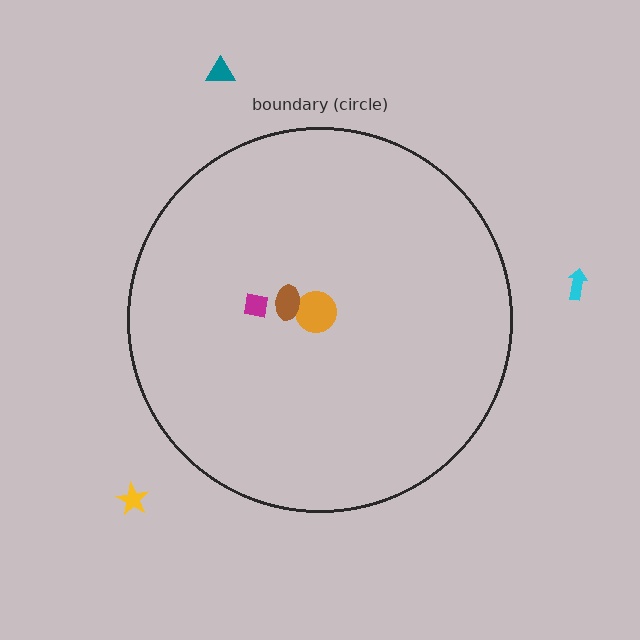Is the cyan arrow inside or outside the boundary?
Outside.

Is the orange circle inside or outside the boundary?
Inside.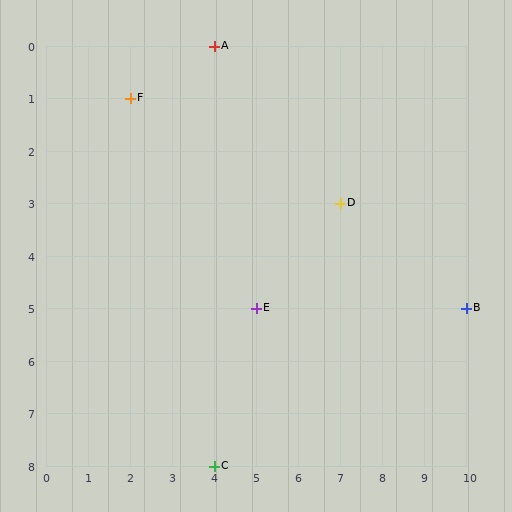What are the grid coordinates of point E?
Point E is at grid coordinates (5, 5).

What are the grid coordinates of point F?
Point F is at grid coordinates (2, 1).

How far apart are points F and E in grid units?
Points F and E are 3 columns and 4 rows apart (about 5.0 grid units diagonally).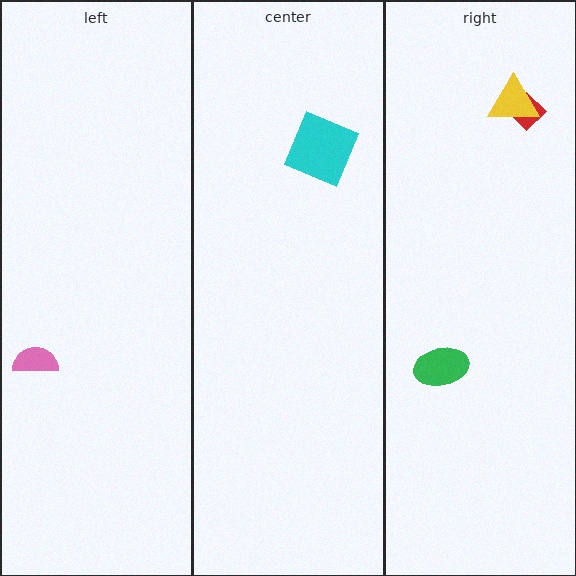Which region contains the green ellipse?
The right region.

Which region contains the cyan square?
The center region.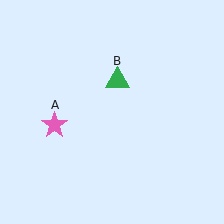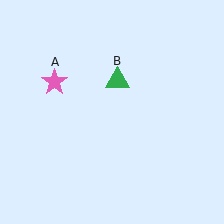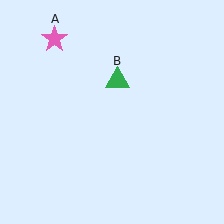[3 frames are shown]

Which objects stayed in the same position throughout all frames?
Green triangle (object B) remained stationary.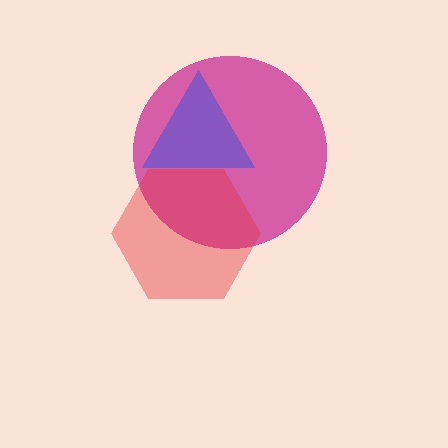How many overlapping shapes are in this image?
There are 3 overlapping shapes in the image.